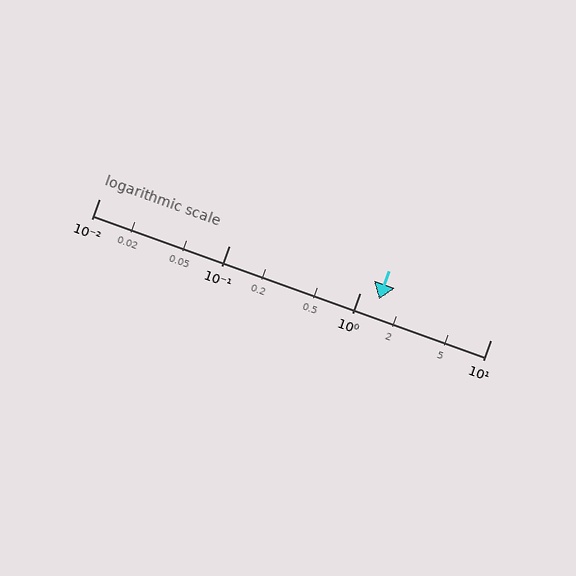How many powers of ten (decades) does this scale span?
The scale spans 3 decades, from 0.01 to 10.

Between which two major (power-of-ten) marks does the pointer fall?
The pointer is between 1 and 10.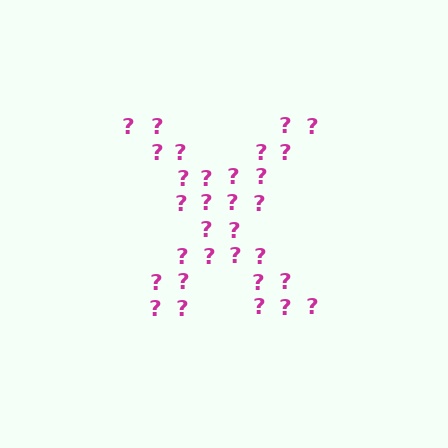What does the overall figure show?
The overall figure shows the letter X.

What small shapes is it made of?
It is made of small question marks.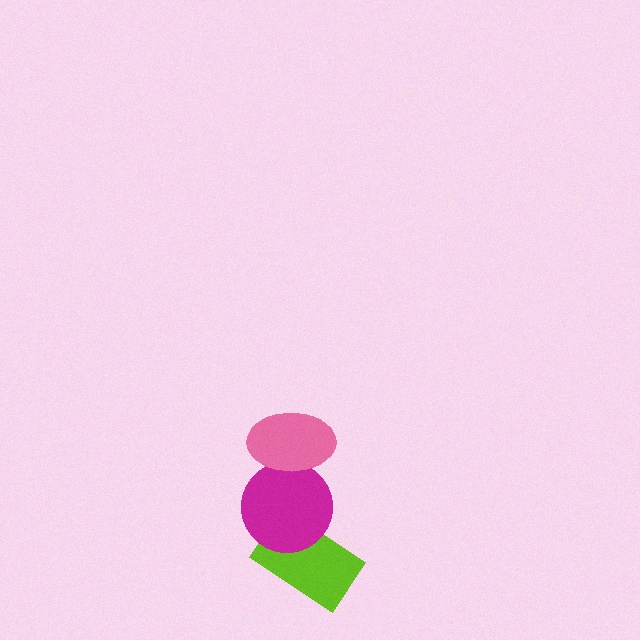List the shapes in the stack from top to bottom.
From top to bottom: the pink ellipse, the magenta circle, the lime rectangle.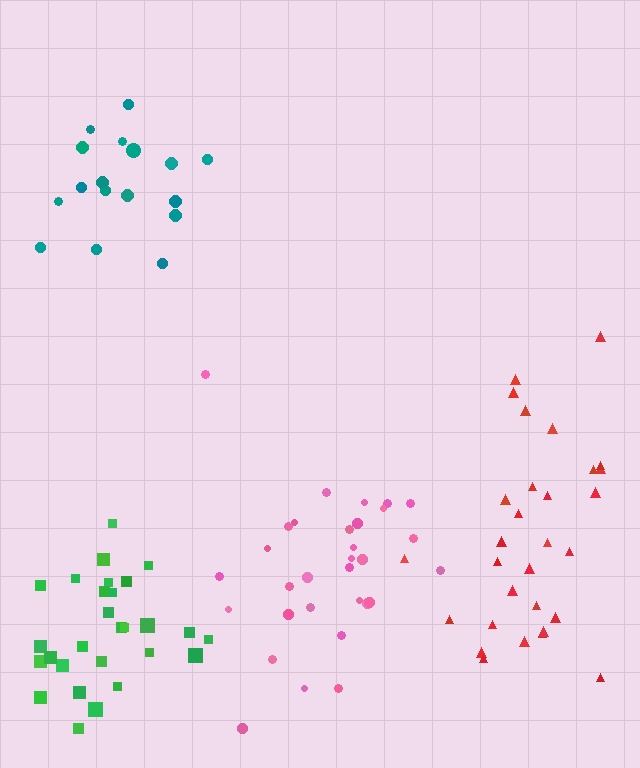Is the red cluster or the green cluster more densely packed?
Green.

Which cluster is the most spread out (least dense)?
Red.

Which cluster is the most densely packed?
Green.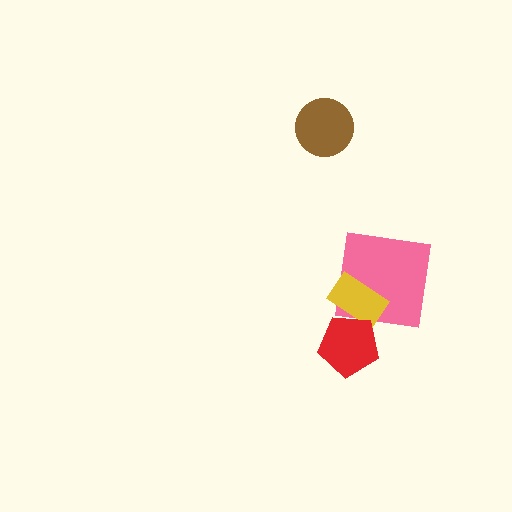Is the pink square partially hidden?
Yes, it is partially covered by another shape.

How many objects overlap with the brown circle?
0 objects overlap with the brown circle.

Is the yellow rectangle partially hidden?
Yes, it is partially covered by another shape.